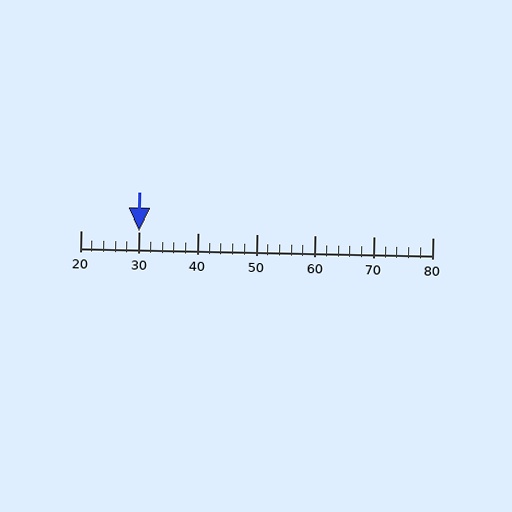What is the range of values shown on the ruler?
The ruler shows values from 20 to 80.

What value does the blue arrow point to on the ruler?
The blue arrow points to approximately 30.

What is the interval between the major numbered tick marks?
The major tick marks are spaced 10 units apart.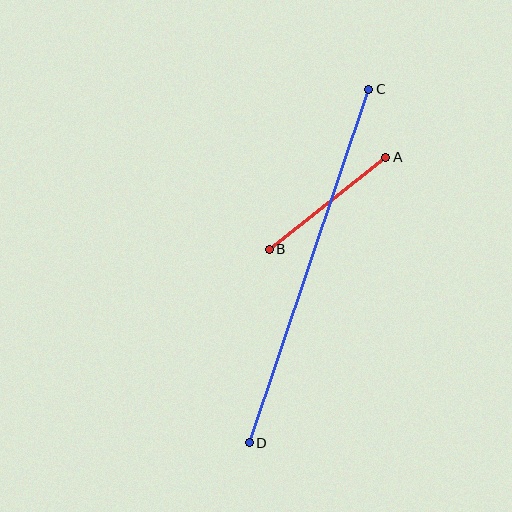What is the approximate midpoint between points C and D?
The midpoint is at approximately (309, 266) pixels.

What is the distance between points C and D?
The distance is approximately 373 pixels.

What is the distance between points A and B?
The distance is approximately 149 pixels.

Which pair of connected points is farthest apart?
Points C and D are farthest apart.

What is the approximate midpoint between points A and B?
The midpoint is at approximately (328, 203) pixels.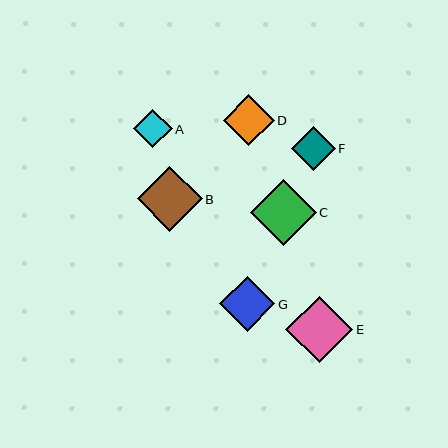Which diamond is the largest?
Diamond E is the largest with a size of approximately 67 pixels.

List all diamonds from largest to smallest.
From largest to smallest: E, C, B, G, D, F, A.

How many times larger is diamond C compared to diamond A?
Diamond C is approximately 1.7 times the size of diamond A.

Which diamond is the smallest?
Diamond A is the smallest with a size of approximately 38 pixels.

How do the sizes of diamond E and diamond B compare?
Diamond E and diamond B are approximately the same size.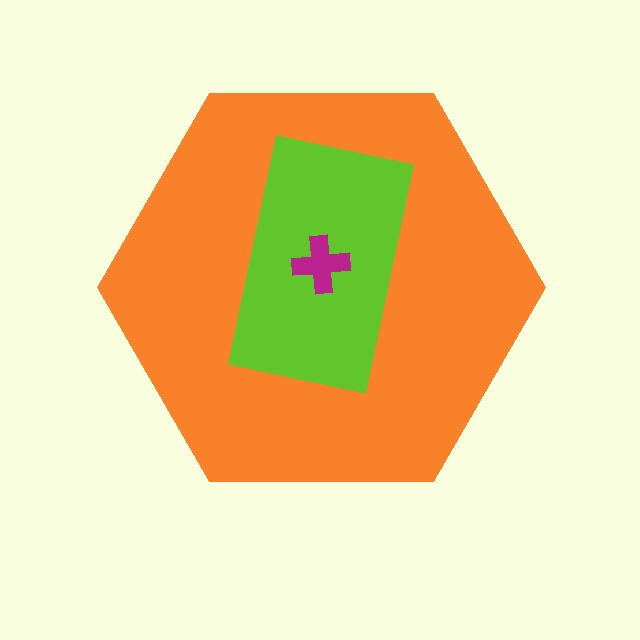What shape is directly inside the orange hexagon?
The lime rectangle.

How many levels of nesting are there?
3.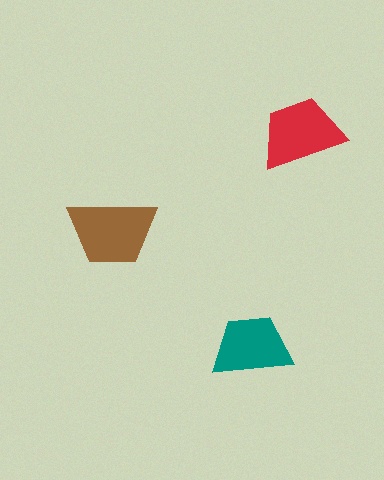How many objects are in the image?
There are 3 objects in the image.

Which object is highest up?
The red trapezoid is topmost.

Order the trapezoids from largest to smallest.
the brown one, the red one, the teal one.